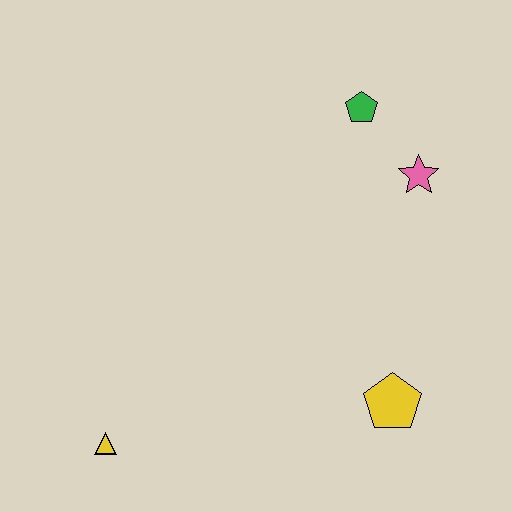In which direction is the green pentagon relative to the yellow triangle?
The green pentagon is above the yellow triangle.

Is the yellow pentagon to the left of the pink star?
Yes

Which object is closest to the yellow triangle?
The yellow pentagon is closest to the yellow triangle.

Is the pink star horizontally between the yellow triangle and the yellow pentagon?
No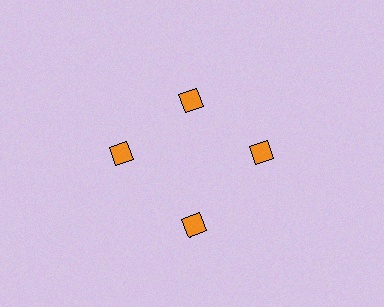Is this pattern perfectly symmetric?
No. The 4 orange diamonds are arranged in a ring, but one element near the 12 o'clock position is pulled inward toward the center, breaking the 4-fold rotational symmetry.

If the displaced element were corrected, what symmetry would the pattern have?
It would have 4-fold rotational symmetry — the pattern would map onto itself every 90 degrees.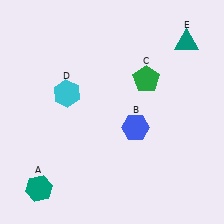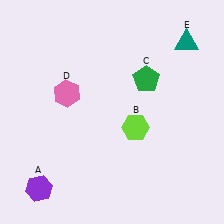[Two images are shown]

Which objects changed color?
A changed from teal to purple. B changed from blue to lime. D changed from cyan to pink.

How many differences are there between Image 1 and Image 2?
There are 3 differences between the two images.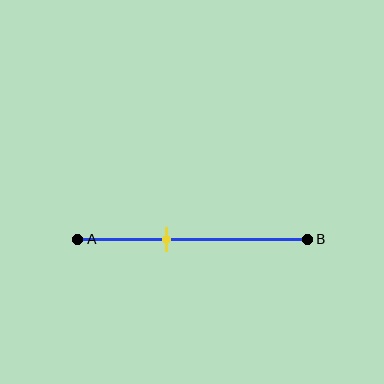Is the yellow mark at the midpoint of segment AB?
No, the mark is at about 40% from A, not at the 50% midpoint.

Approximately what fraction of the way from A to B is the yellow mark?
The yellow mark is approximately 40% of the way from A to B.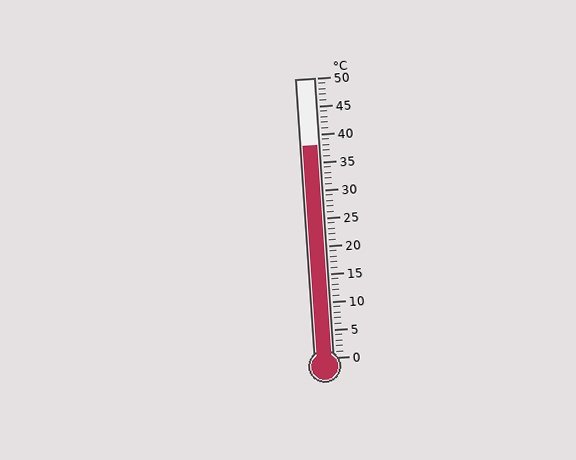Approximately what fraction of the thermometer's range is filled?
The thermometer is filled to approximately 75% of its range.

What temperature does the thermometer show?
The thermometer shows approximately 38°C.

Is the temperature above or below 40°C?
The temperature is below 40°C.